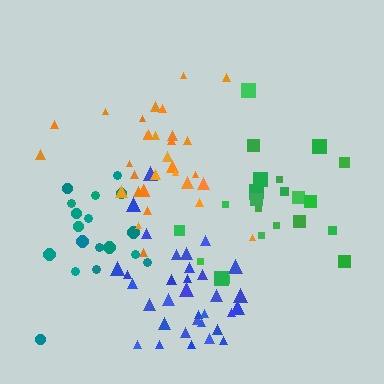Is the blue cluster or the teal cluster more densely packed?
Teal.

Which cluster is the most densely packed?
Teal.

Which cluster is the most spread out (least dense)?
Green.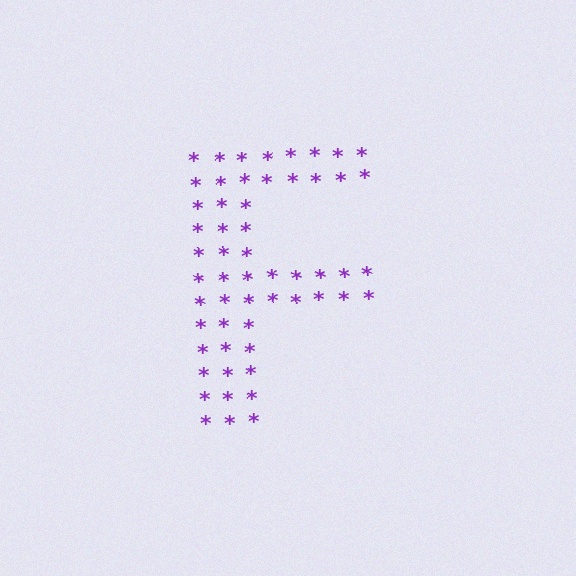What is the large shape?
The large shape is the letter F.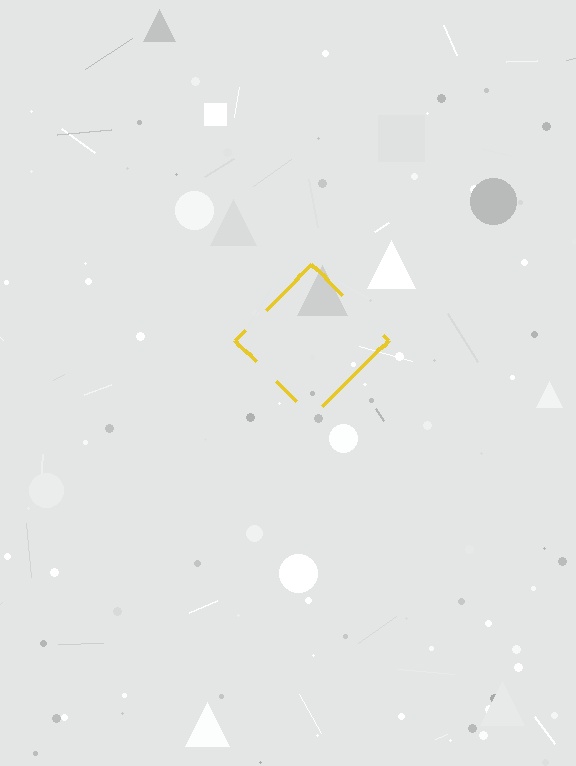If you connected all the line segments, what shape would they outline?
They would outline a diamond.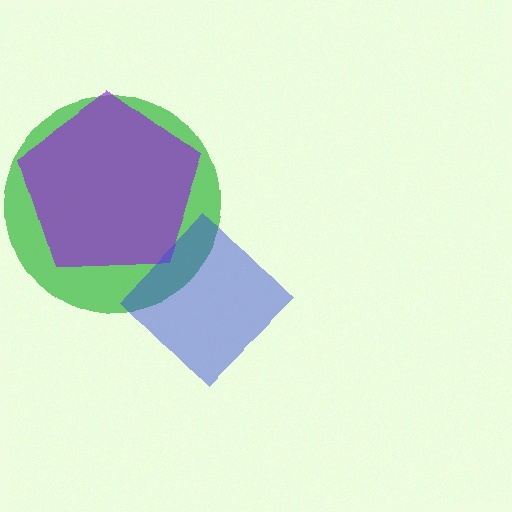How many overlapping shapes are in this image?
There are 3 overlapping shapes in the image.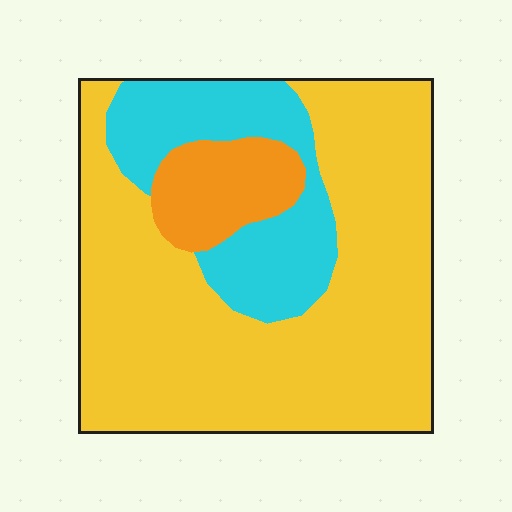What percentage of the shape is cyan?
Cyan covers 21% of the shape.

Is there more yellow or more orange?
Yellow.